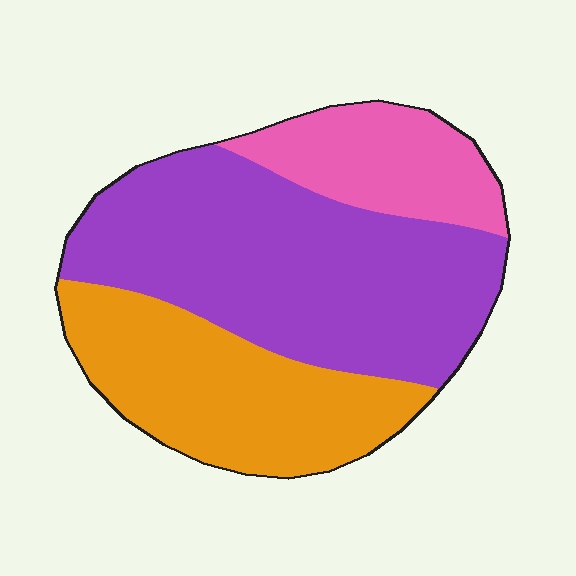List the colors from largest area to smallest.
From largest to smallest: purple, orange, pink.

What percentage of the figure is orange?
Orange takes up about one third (1/3) of the figure.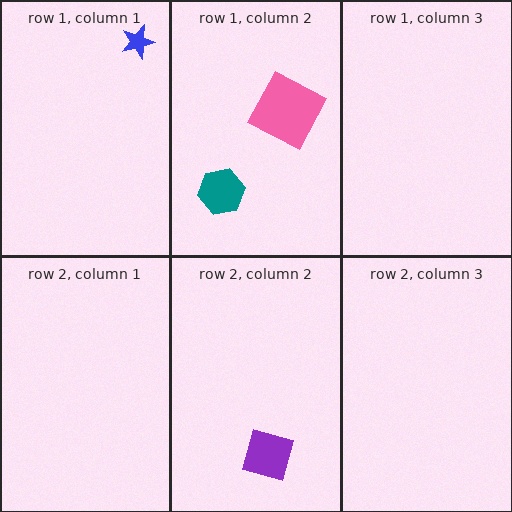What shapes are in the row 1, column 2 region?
The teal hexagon, the pink square.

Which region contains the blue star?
The row 1, column 1 region.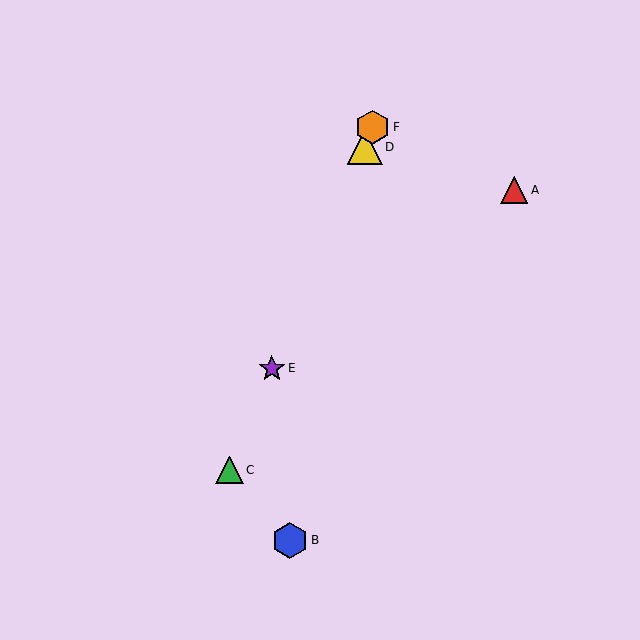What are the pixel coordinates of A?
Object A is at (514, 190).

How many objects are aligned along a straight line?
4 objects (C, D, E, F) are aligned along a straight line.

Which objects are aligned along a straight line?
Objects C, D, E, F are aligned along a straight line.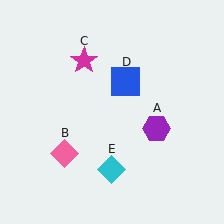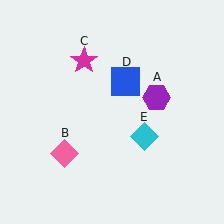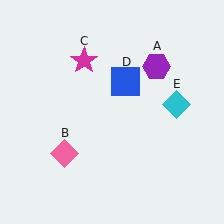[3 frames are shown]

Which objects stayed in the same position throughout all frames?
Pink diamond (object B) and magenta star (object C) and blue square (object D) remained stationary.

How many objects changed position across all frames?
2 objects changed position: purple hexagon (object A), cyan diamond (object E).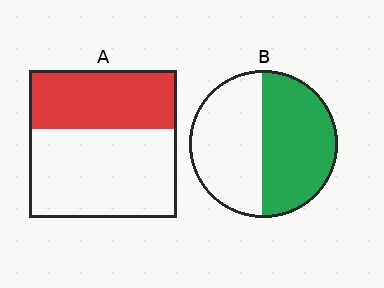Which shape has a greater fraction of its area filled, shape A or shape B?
Shape B.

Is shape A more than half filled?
No.